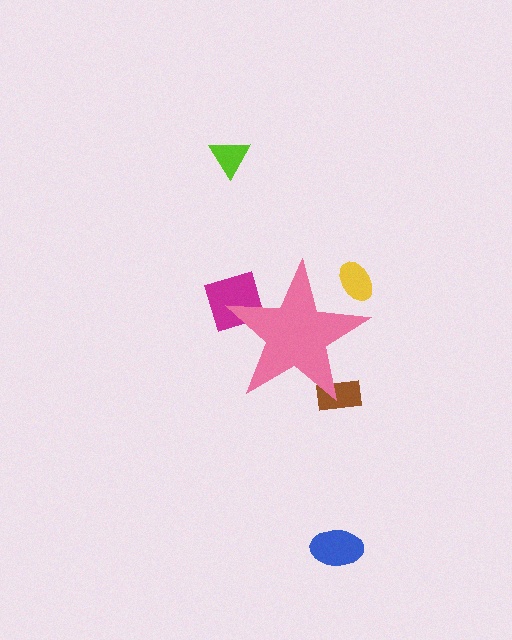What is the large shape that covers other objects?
A pink star.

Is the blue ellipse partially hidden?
No, the blue ellipse is fully visible.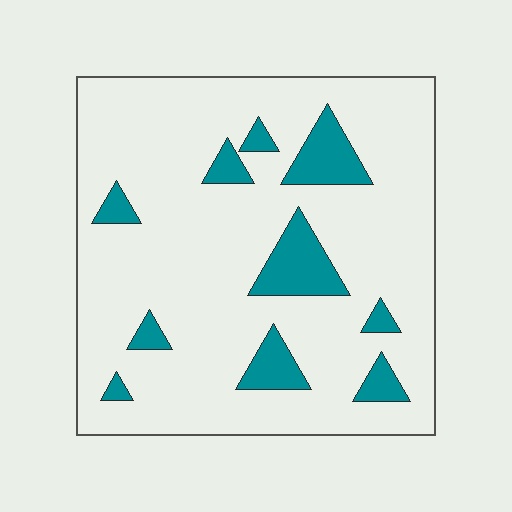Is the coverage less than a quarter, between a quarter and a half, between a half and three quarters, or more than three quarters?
Less than a quarter.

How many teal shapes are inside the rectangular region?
10.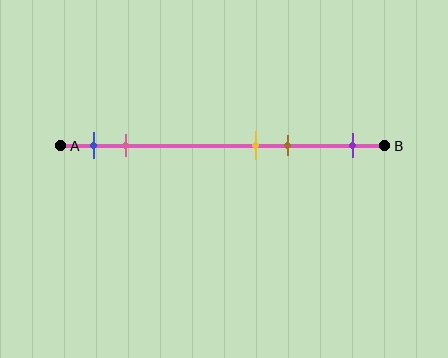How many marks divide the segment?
There are 5 marks dividing the segment.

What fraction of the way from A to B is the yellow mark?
The yellow mark is approximately 60% (0.6) of the way from A to B.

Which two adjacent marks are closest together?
The yellow and brown marks are the closest adjacent pair.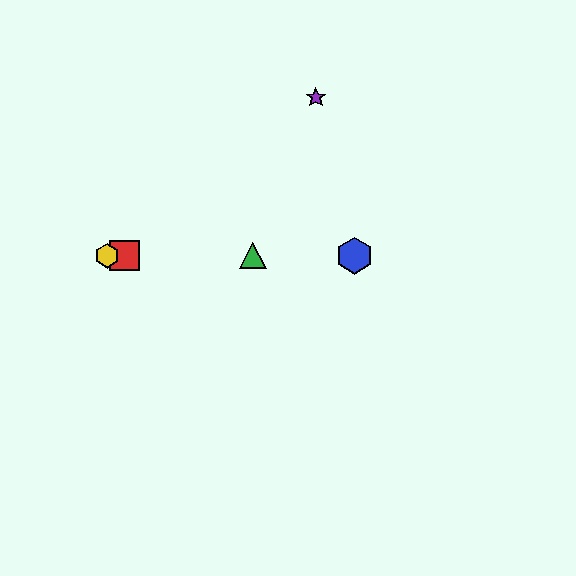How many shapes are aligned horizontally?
4 shapes (the red square, the blue hexagon, the green triangle, the yellow hexagon) are aligned horizontally.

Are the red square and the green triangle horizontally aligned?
Yes, both are at y≈256.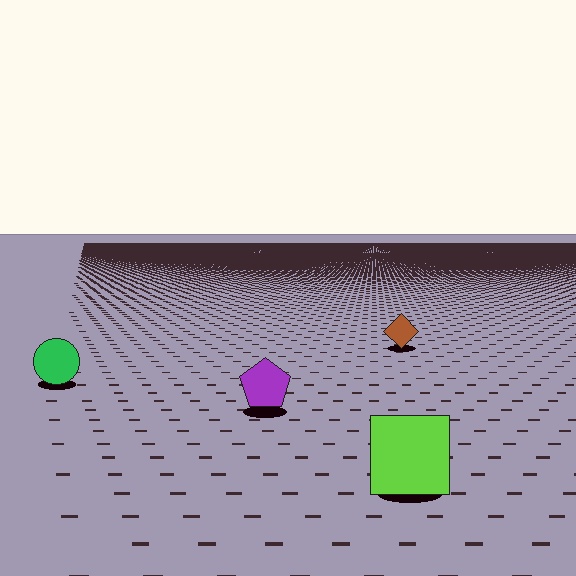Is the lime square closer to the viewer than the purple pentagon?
Yes. The lime square is closer — you can tell from the texture gradient: the ground texture is coarser near it.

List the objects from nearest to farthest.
From nearest to farthest: the lime square, the purple pentagon, the green circle, the brown diamond.